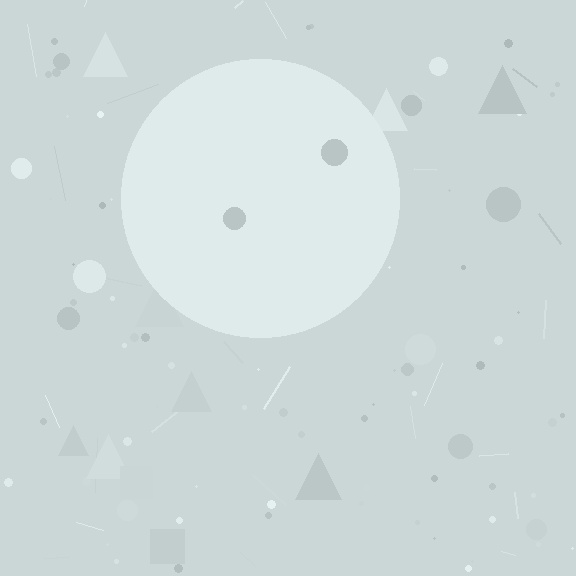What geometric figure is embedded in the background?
A circle is embedded in the background.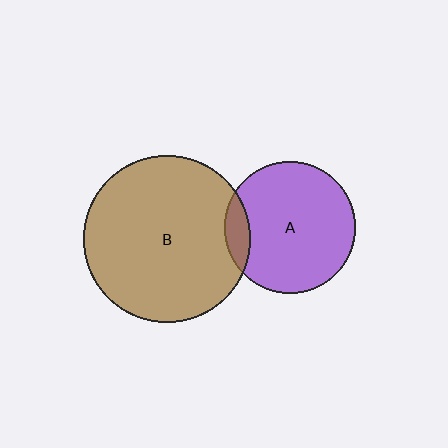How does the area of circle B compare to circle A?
Approximately 1.6 times.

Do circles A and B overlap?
Yes.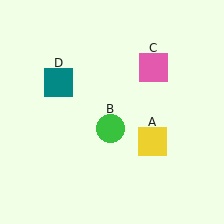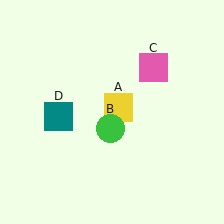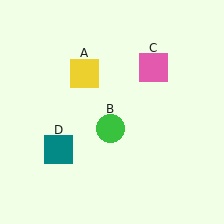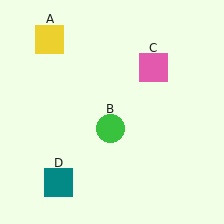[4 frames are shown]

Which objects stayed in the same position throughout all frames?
Green circle (object B) and pink square (object C) remained stationary.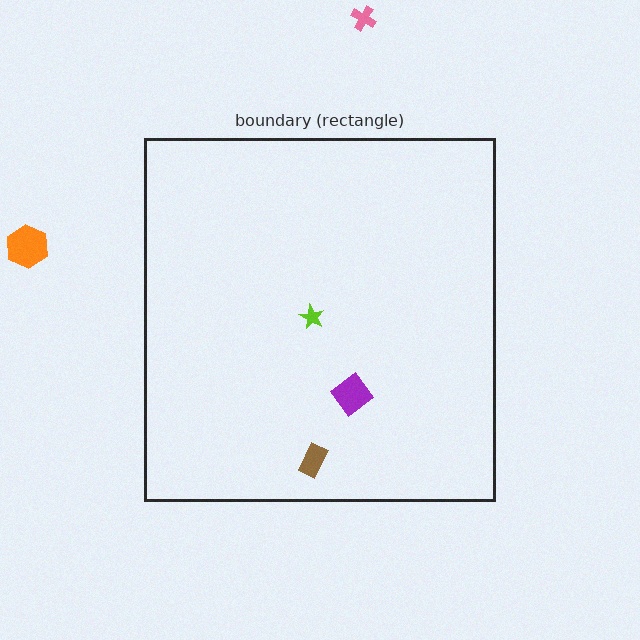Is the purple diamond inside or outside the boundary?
Inside.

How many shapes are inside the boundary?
3 inside, 2 outside.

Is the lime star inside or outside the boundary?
Inside.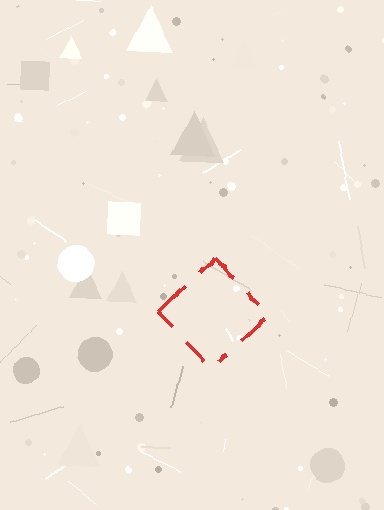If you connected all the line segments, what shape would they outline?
They would outline a diamond.